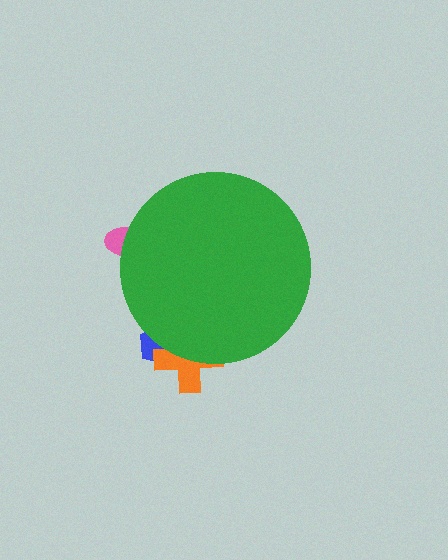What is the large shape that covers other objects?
A green circle.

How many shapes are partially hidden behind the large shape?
3 shapes are partially hidden.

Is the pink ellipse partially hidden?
Yes, the pink ellipse is partially hidden behind the green circle.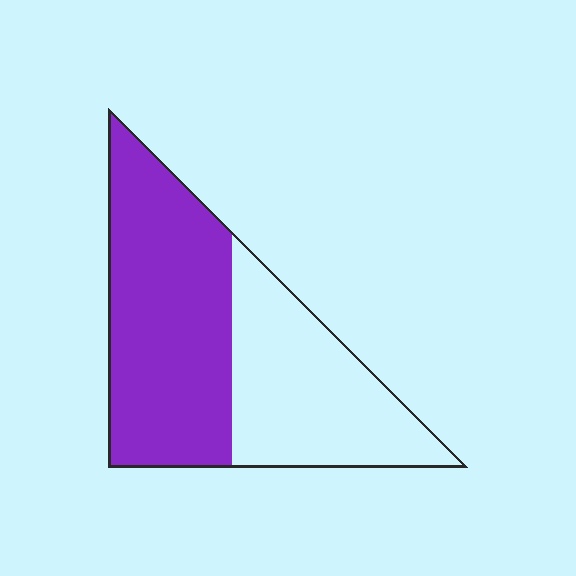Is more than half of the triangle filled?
Yes.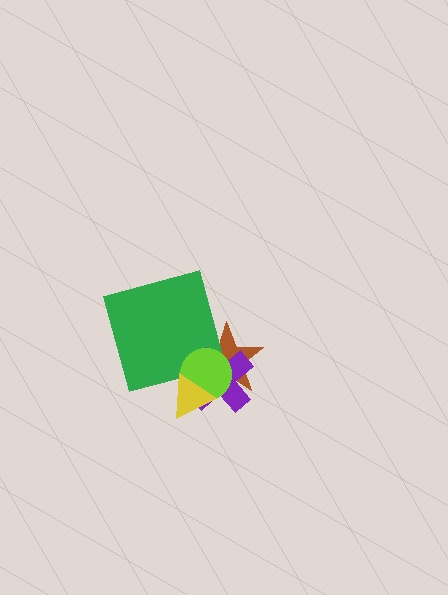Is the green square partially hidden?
Yes, it is partially covered by another shape.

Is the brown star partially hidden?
Yes, it is partially covered by another shape.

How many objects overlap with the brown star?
4 objects overlap with the brown star.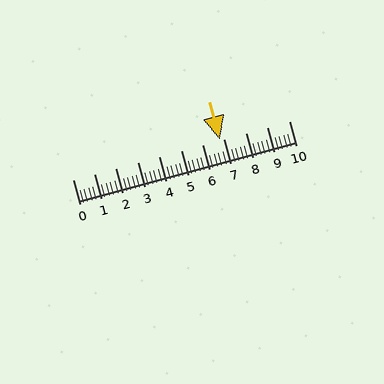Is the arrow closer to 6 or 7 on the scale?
The arrow is closer to 7.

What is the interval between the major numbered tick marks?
The major tick marks are spaced 1 units apart.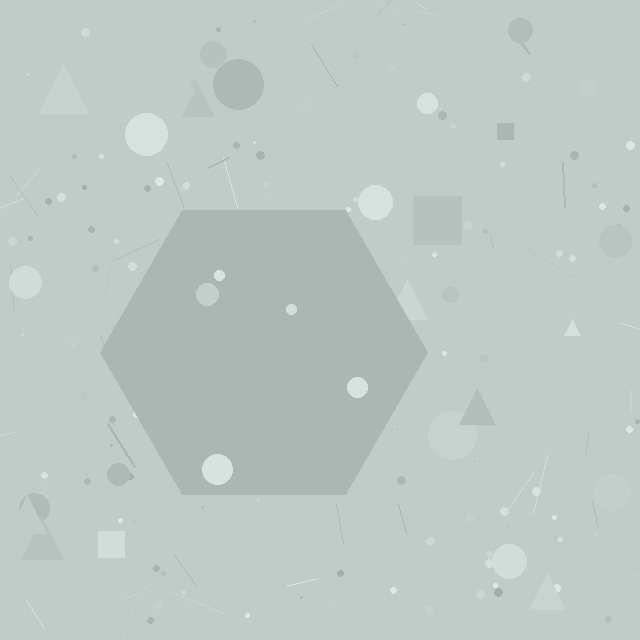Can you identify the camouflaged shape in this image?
The camouflaged shape is a hexagon.